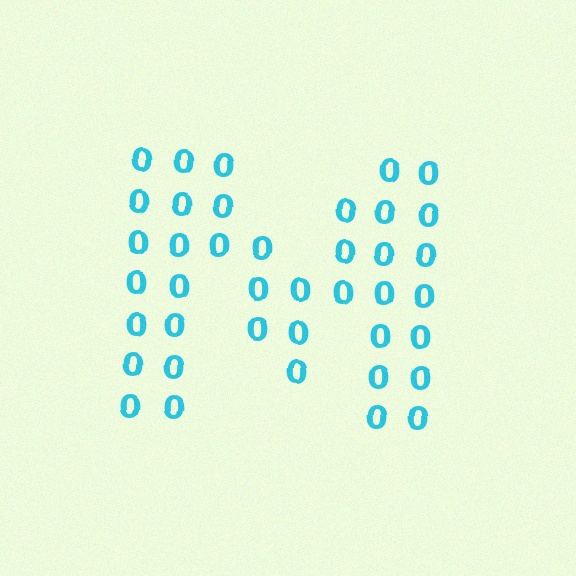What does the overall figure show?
The overall figure shows the letter M.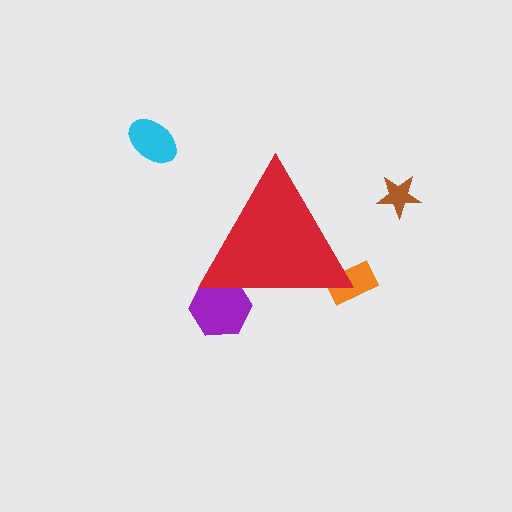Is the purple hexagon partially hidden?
Yes, the purple hexagon is partially hidden behind the red triangle.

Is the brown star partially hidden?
No, the brown star is fully visible.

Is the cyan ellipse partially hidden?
No, the cyan ellipse is fully visible.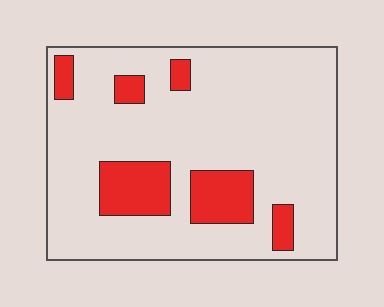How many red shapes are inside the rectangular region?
6.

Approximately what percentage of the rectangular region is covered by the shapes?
Approximately 15%.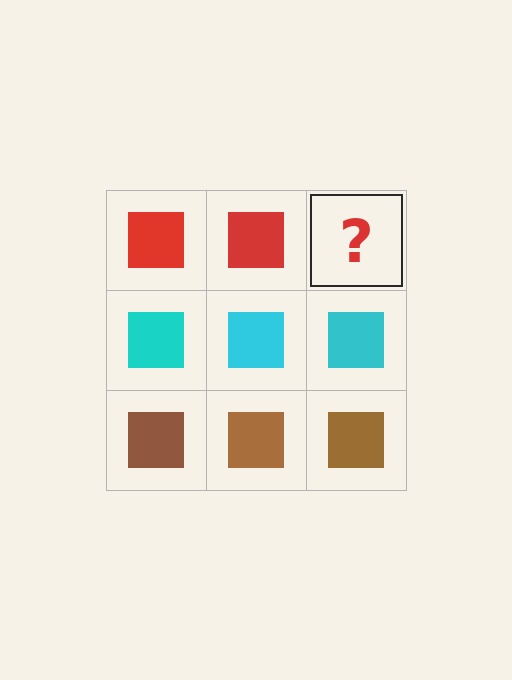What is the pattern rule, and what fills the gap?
The rule is that each row has a consistent color. The gap should be filled with a red square.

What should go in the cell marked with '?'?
The missing cell should contain a red square.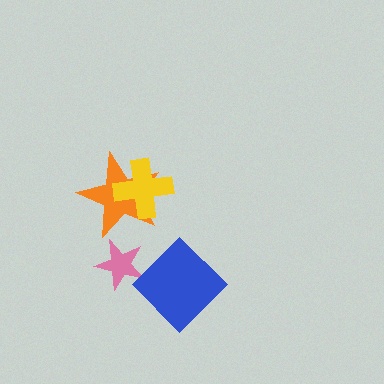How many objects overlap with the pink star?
1 object overlaps with the pink star.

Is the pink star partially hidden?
Yes, it is partially covered by another shape.